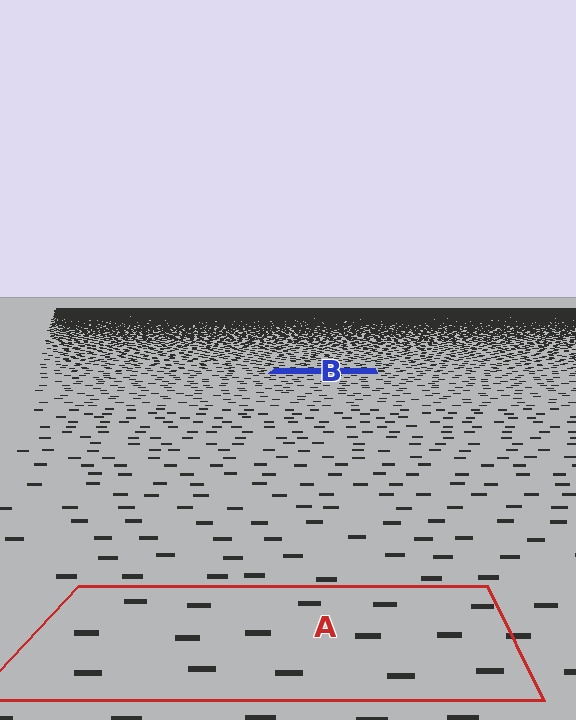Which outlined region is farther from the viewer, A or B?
Region B is farther from the viewer — the texture elements inside it appear smaller and more densely packed.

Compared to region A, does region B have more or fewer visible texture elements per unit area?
Region B has more texture elements per unit area — they are packed more densely because it is farther away.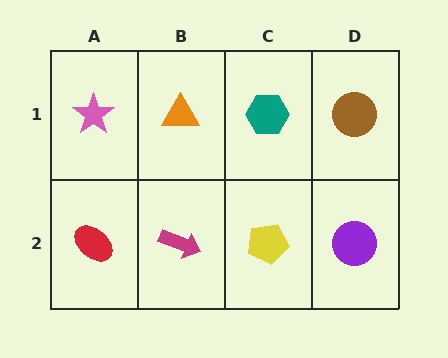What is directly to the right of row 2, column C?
A purple circle.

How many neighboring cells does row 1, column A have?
2.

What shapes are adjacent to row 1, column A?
A red ellipse (row 2, column A), an orange triangle (row 1, column B).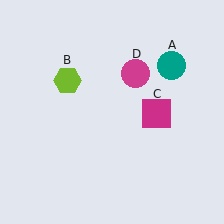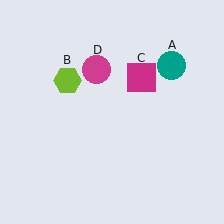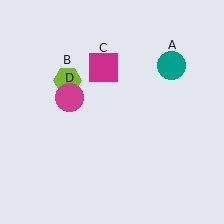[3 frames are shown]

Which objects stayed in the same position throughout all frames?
Teal circle (object A) and lime hexagon (object B) remained stationary.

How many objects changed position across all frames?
2 objects changed position: magenta square (object C), magenta circle (object D).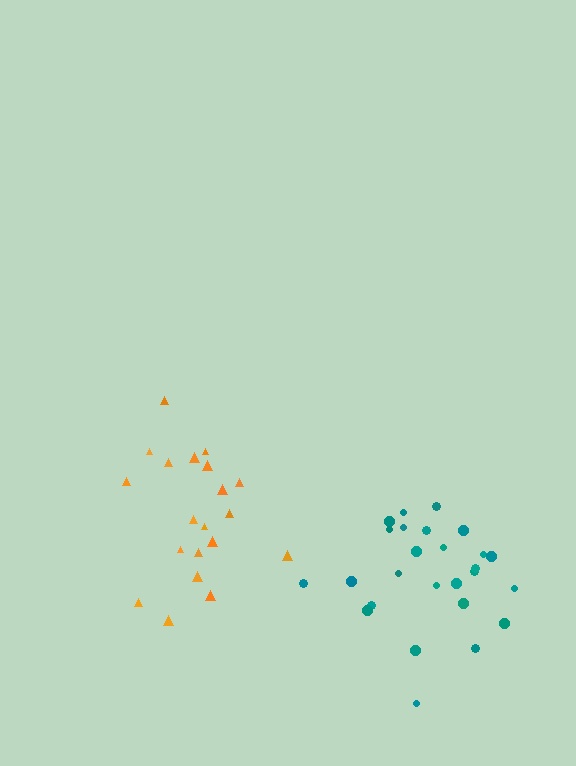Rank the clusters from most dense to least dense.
teal, orange.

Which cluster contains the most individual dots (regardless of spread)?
Teal (26).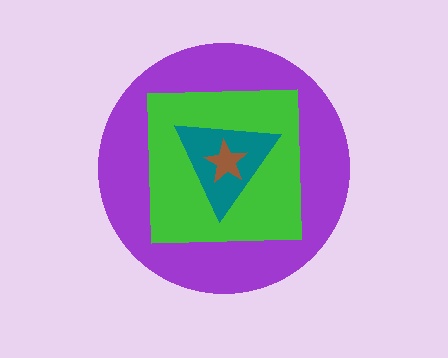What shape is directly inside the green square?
The teal triangle.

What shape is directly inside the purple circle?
The green square.